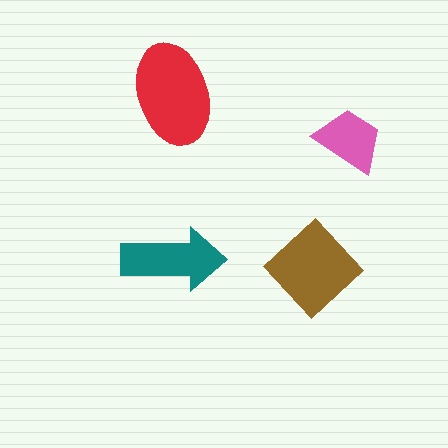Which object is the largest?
The red ellipse.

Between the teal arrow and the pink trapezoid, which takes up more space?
The teal arrow.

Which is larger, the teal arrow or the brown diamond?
The brown diamond.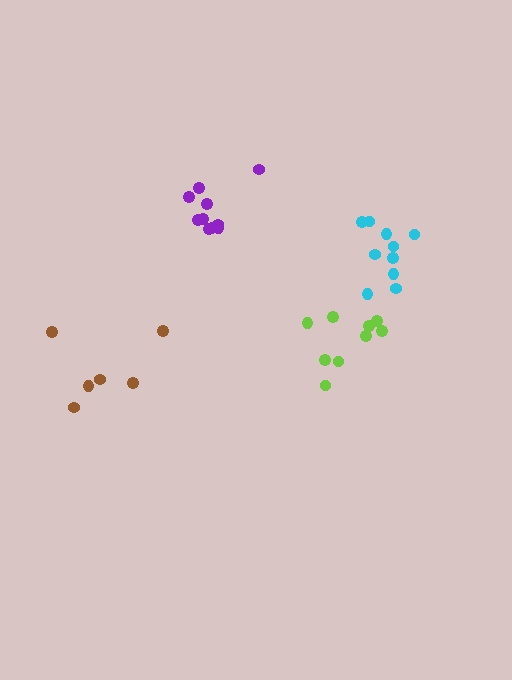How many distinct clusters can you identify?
There are 4 distinct clusters.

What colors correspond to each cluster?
The clusters are colored: cyan, brown, lime, purple.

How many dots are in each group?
Group 1: 10 dots, Group 2: 6 dots, Group 3: 9 dots, Group 4: 10 dots (35 total).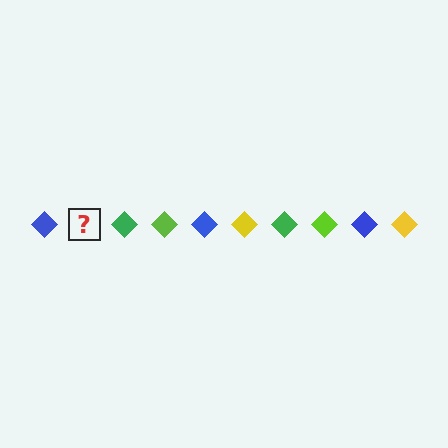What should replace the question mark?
The question mark should be replaced with a yellow diamond.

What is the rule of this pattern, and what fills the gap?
The rule is that the pattern cycles through blue, yellow, green, lime diamonds. The gap should be filled with a yellow diamond.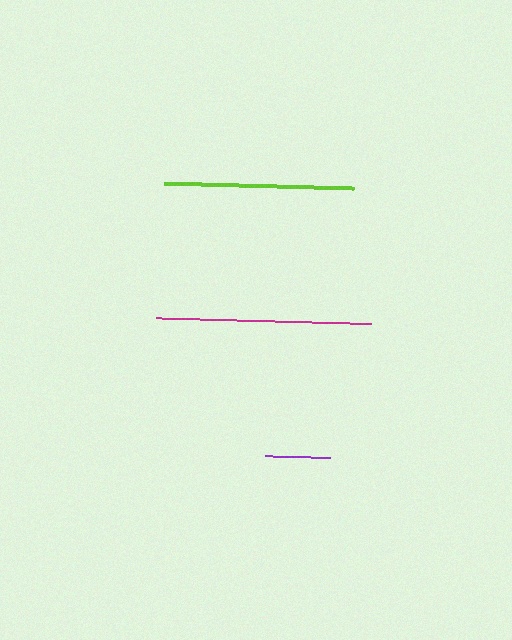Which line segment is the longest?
The magenta line is the longest at approximately 215 pixels.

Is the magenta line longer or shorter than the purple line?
The magenta line is longer than the purple line.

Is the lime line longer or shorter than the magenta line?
The magenta line is longer than the lime line.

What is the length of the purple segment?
The purple segment is approximately 65 pixels long.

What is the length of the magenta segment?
The magenta segment is approximately 215 pixels long.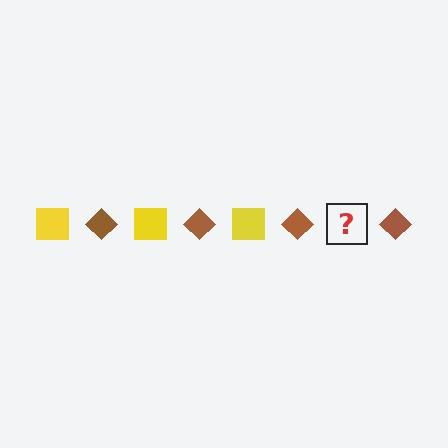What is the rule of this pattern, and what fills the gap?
The rule is that the pattern alternates between yellow square and brown diamond. The gap should be filled with a yellow square.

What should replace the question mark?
The question mark should be replaced with a yellow square.